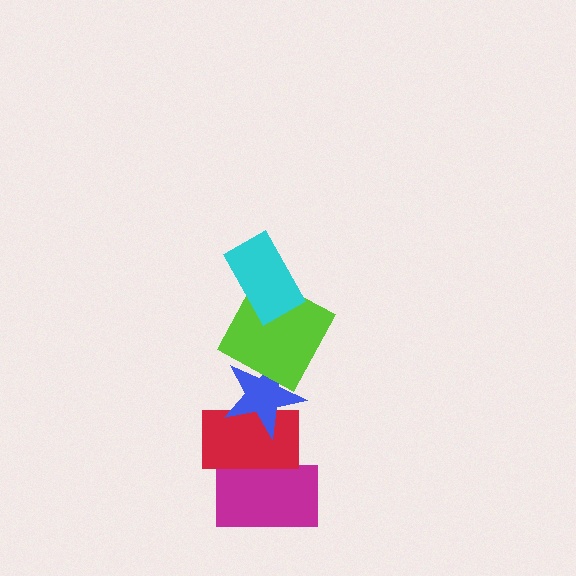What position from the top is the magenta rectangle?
The magenta rectangle is 5th from the top.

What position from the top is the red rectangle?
The red rectangle is 4th from the top.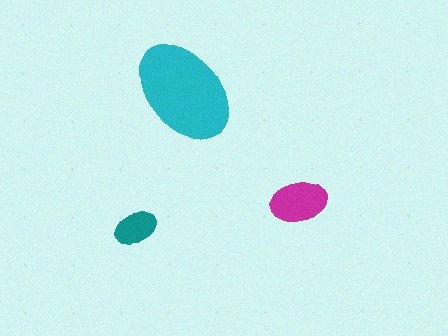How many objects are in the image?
There are 3 objects in the image.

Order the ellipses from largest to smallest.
the cyan one, the magenta one, the teal one.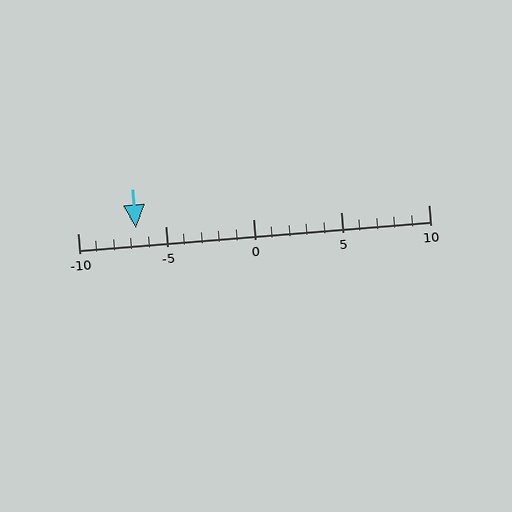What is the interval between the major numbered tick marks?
The major tick marks are spaced 5 units apart.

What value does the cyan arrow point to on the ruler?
The cyan arrow points to approximately -7.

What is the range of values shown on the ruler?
The ruler shows values from -10 to 10.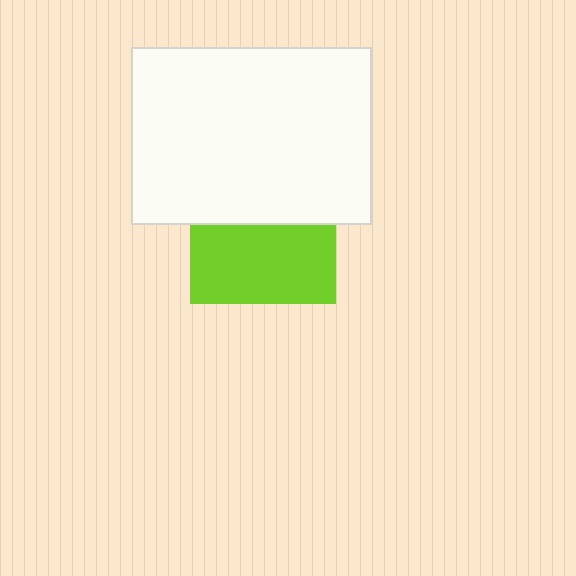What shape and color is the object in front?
The object in front is a white rectangle.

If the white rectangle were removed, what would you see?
You would see the complete lime square.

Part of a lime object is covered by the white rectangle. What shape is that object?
It is a square.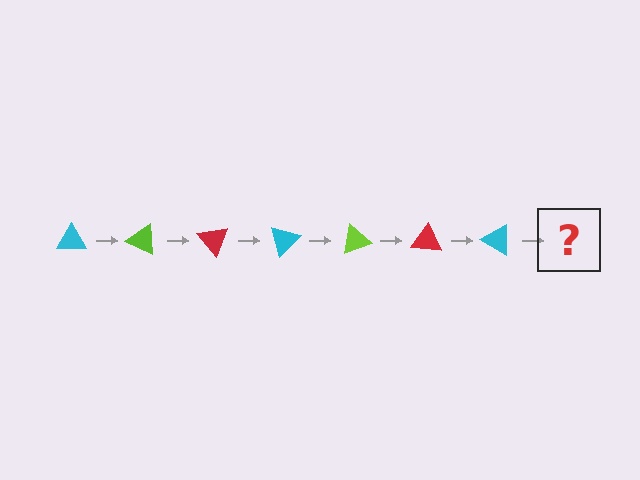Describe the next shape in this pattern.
It should be a lime triangle, rotated 175 degrees from the start.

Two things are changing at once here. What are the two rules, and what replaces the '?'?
The two rules are that it rotates 25 degrees each step and the color cycles through cyan, lime, and red. The '?' should be a lime triangle, rotated 175 degrees from the start.